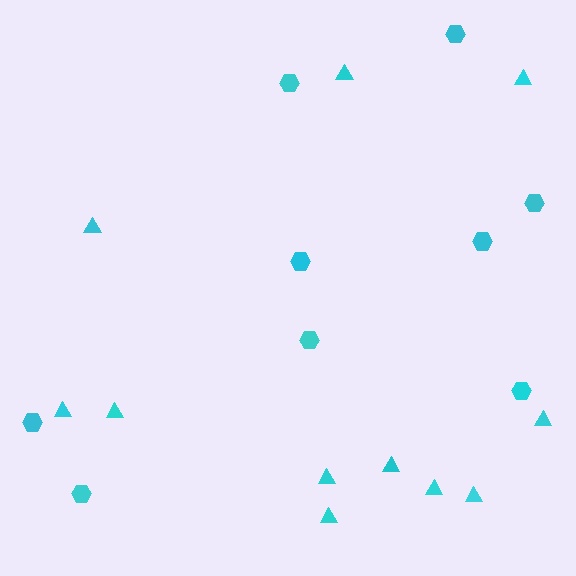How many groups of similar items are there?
There are 2 groups: one group of hexagons (9) and one group of triangles (11).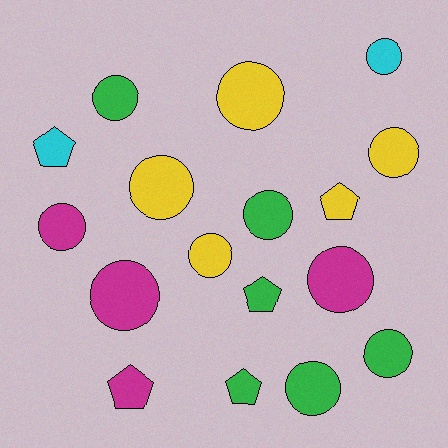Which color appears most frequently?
Green, with 6 objects.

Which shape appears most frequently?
Circle, with 12 objects.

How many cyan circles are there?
There is 1 cyan circle.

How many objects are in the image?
There are 17 objects.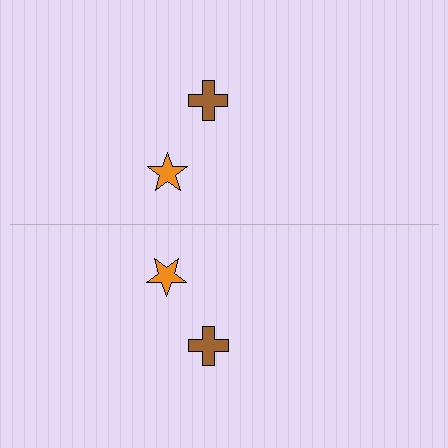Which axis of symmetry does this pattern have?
The pattern has a horizontal axis of symmetry running through the center of the image.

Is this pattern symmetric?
Yes, this pattern has bilateral (reflection) symmetry.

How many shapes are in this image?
There are 4 shapes in this image.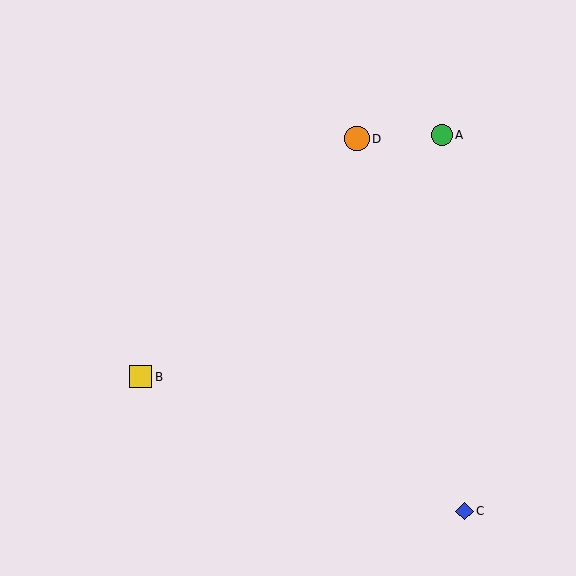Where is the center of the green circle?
The center of the green circle is at (442, 135).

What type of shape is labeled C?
Shape C is a blue diamond.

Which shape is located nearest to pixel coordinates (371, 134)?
The orange circle (labeled D) at (357, 139) is nearest to that location.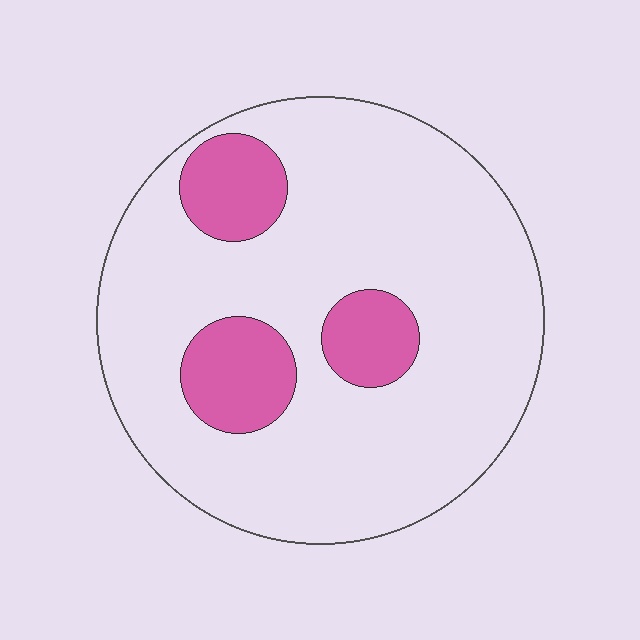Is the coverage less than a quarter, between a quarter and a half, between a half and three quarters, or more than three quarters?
Less than a quarter.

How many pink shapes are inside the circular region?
3.